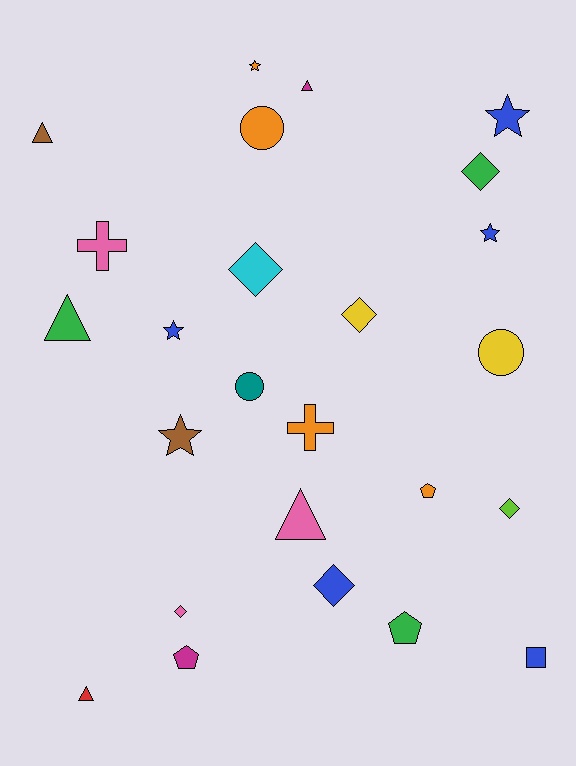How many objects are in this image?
There are 25 objects.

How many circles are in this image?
There are 3 circles.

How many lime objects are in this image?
There is 1 lime object.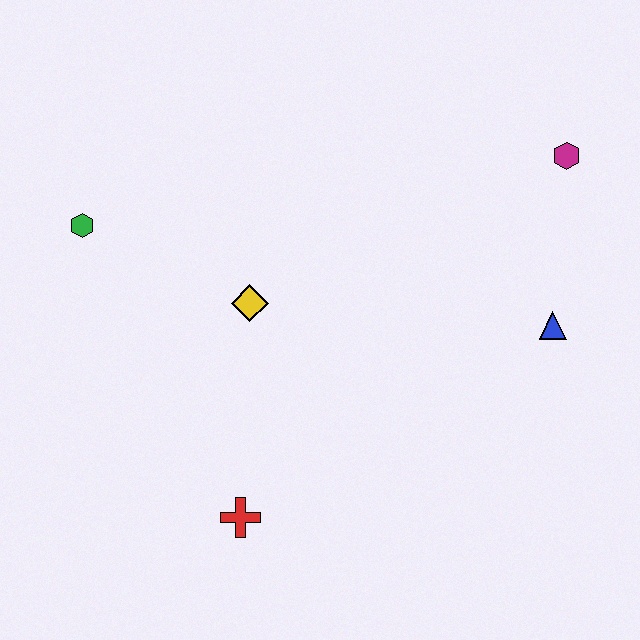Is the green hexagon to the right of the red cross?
No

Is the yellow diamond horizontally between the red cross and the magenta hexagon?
Yes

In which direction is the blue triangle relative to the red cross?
The blue triangle is to the right of the red cross.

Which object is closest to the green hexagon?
The yellow diamond is closest to the green hexagon.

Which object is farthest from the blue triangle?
The green hexagon is farthest from the blue triangle.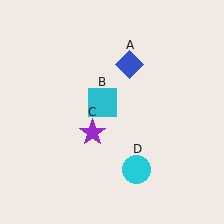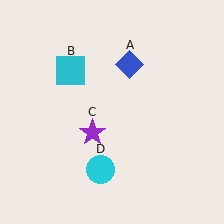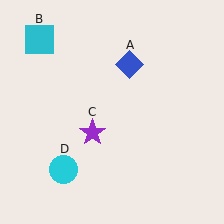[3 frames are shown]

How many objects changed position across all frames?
2 objects changed position: cyan square (object B), cyan circle (object D).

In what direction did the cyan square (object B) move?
The cyan square (object B) moved up and to the left.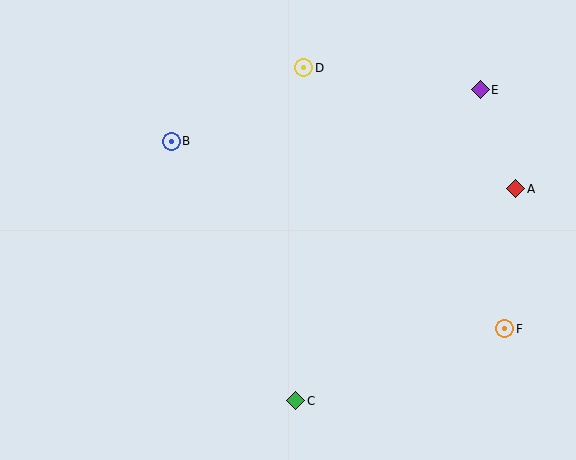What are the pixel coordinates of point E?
Point E is at (480, 90).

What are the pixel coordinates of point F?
Point F is at (505, 329).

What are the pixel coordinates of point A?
Point A is at (516, 189).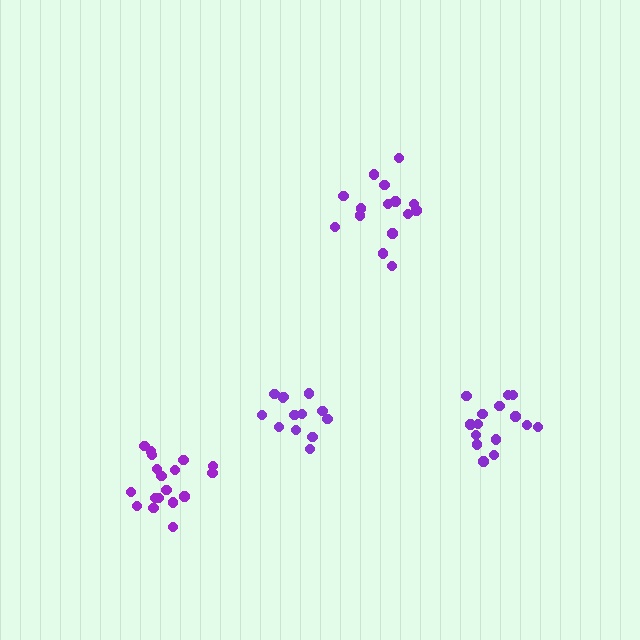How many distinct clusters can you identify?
There are 4 distinct clusters.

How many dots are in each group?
Group 1: 13 dots, Group 2: 15 dots, Group 3: 18 dots, Group 4: 15 dots (61 total).